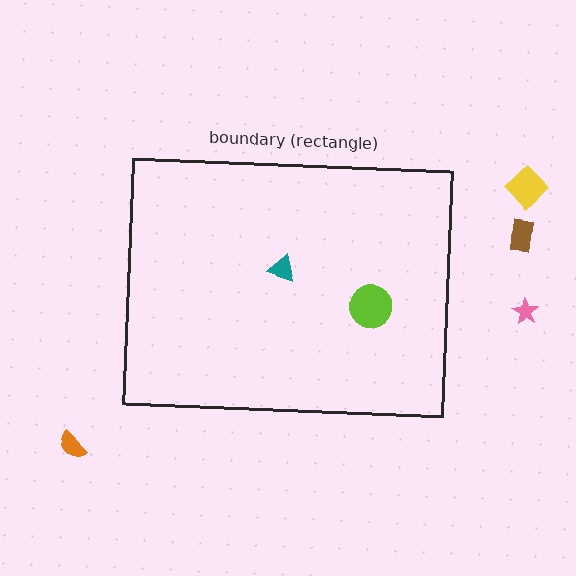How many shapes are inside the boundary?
2 inside, 4 outside.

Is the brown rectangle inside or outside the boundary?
Outside.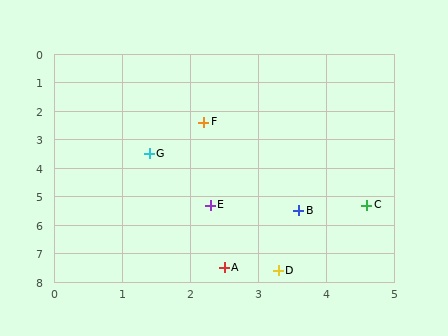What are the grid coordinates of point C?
Point C is at approximately (4.6, 5.3).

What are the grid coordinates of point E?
Point E is at approximately (2.3, 5.3).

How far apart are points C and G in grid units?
Points C and G are about 3.7 grid units apart.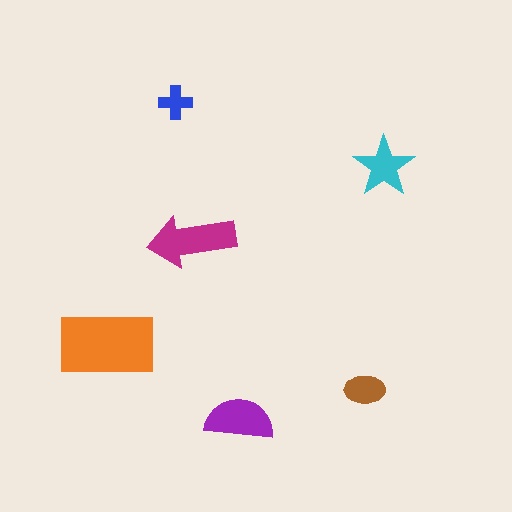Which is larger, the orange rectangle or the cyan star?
The orange rectangle.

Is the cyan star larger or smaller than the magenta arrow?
Smaller.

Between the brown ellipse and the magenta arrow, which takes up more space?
The magenta arrow.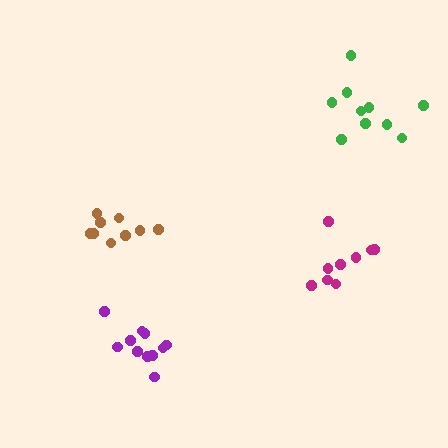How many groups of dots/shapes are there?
There are 4 groups.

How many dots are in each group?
Group 1: 10 dots, Group 2: 9 dots, Group 3: 9 dots, Group 4: 11 dots (39 total).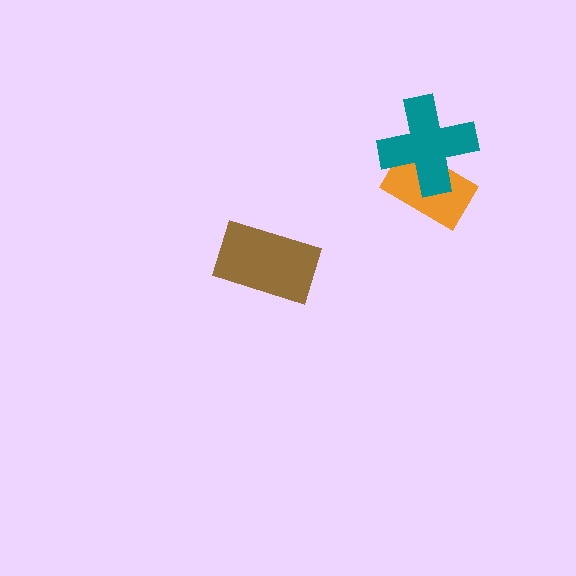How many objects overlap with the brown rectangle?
0 objects overlap with the brown rectangle.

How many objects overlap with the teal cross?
1 object overlaps with the teal cross.